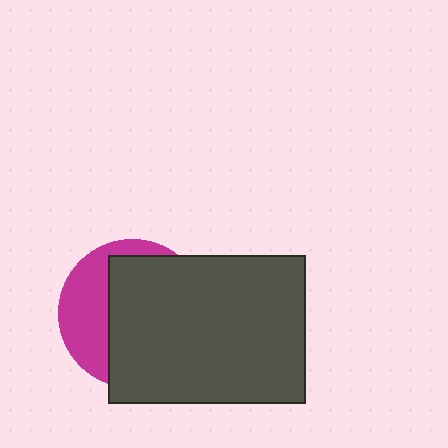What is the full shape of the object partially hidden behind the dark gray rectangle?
The partially hidden object is a magenta circle.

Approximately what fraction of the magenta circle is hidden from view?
Roughly 66% of the magenta circle is hidden behind the dark gray rectangle.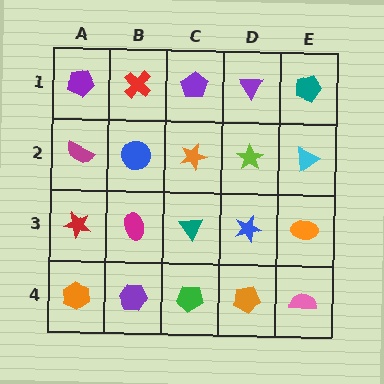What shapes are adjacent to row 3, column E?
A cyan triangle (row 2, column E), a pink semicircle (row 4, column E), a blue star (row 3, column D).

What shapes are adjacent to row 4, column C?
A teal triangle (row 3, column C), a purple hexagon (row 4, column B), an orange pentagon (row 4, column D).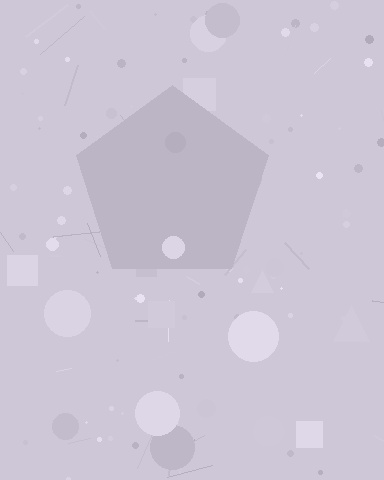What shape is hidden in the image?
A pentagon is hidden in the image.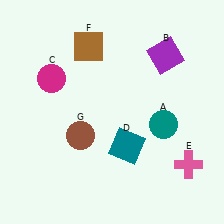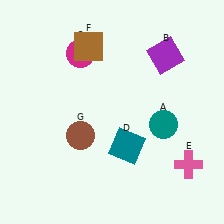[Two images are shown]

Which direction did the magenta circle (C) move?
The magenta circle (C) moved right.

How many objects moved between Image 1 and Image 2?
1 object moved between the two images.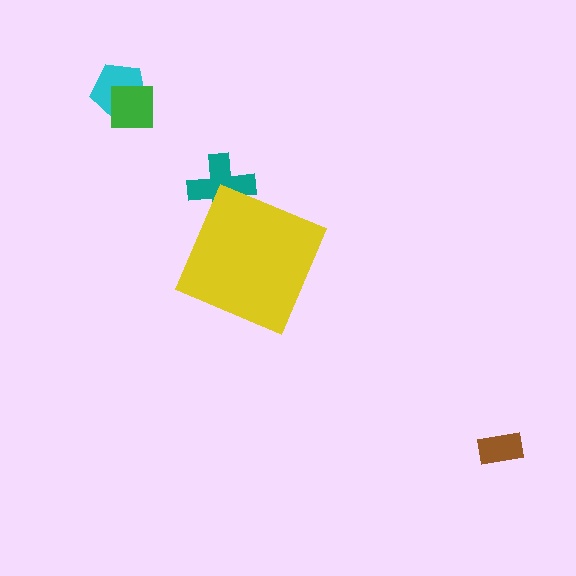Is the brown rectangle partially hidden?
No, the brown rectangle is fully visible.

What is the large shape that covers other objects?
A yellow diamond.